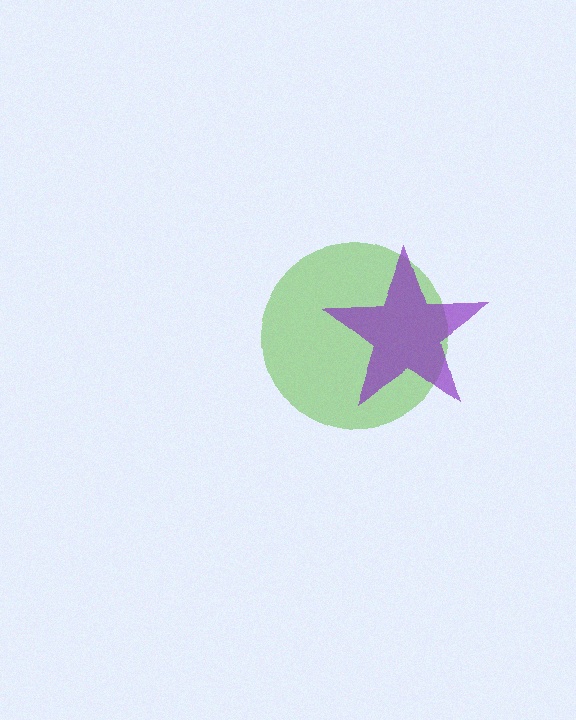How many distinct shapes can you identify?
There are 2 distinct shapes: a lime circle, a purple star.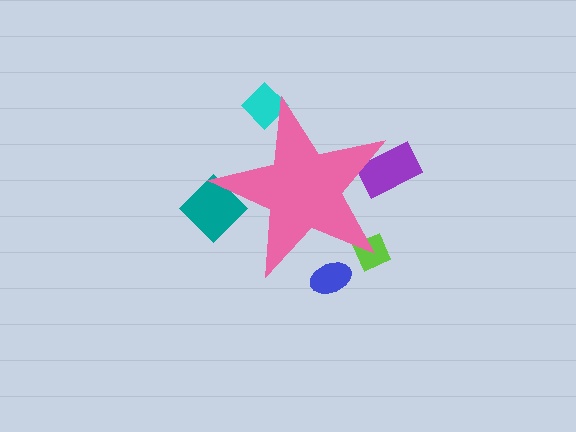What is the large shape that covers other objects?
A pink star.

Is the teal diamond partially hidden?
Yes, the teal diamond is partially hidden behind the pink star.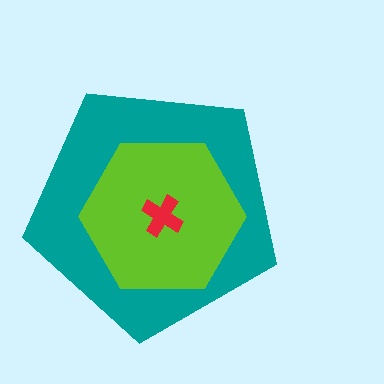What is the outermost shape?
The teal pentagon.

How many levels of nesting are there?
3.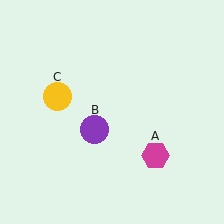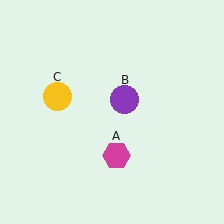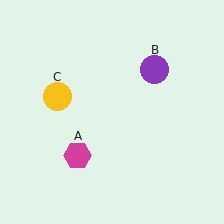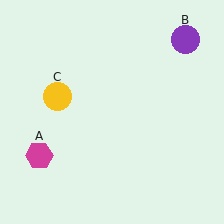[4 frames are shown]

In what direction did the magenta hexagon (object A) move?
The magenta hexagon (object A) moved left.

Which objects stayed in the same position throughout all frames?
Yellow circle (object C) remained stationary.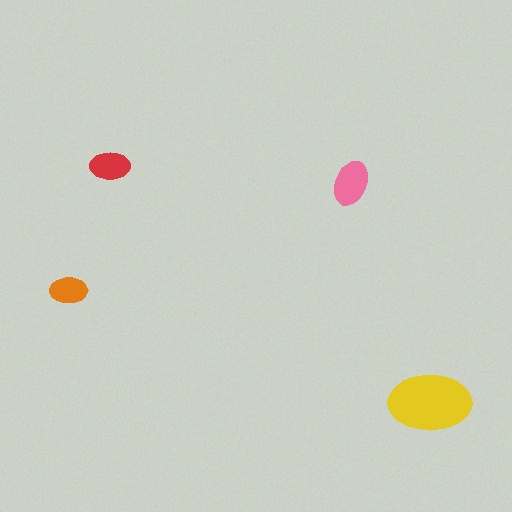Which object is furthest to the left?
The orange ellipse is leftmost.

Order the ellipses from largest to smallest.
the yellow one, the pink one, the red one, the orange one.